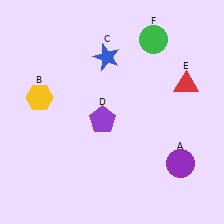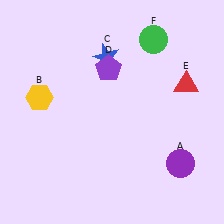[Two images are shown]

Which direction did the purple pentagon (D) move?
The purple pentagon (D) moved up.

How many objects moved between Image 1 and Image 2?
1 object moved between the two images.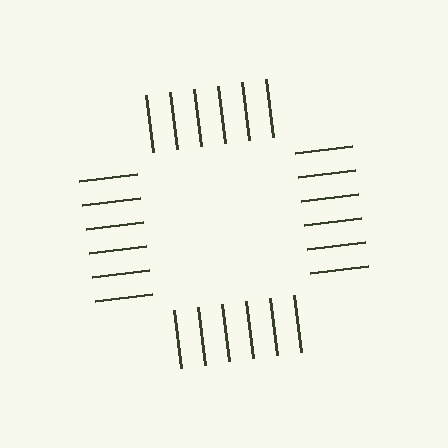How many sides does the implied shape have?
4 sides — the line-ends trace a square.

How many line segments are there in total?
24 — 6 along each of the 4 edges.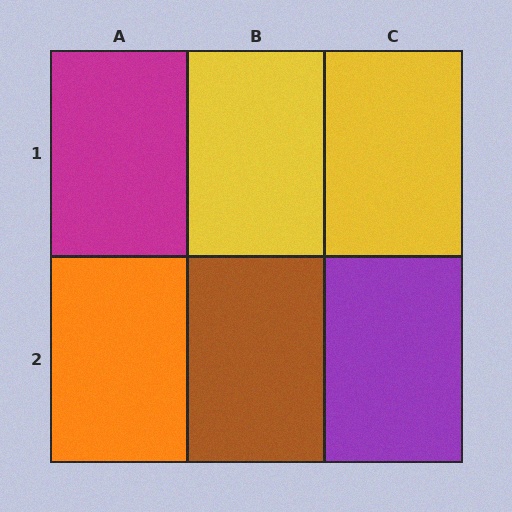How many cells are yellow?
2 cells are yellow.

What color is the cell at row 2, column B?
Brown.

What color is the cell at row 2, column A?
Orange.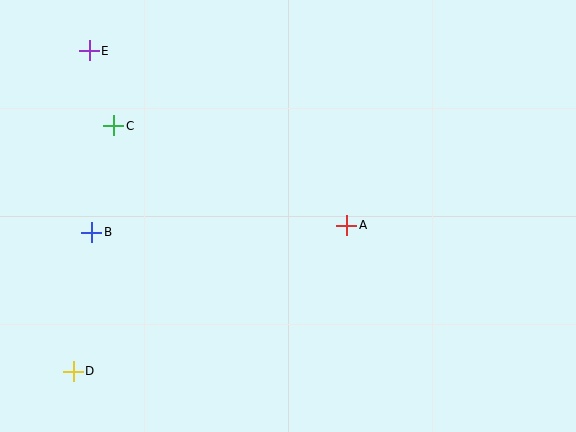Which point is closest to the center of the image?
Point A at (347, 225) is closest to the center.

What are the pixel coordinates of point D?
Point D is at (73, 371).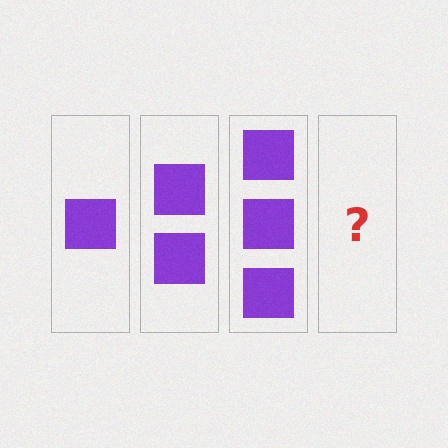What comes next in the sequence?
The next element should be 4 squares.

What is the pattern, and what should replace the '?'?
The pattern is that each step adds one more square. The '?' should be 4 squares.